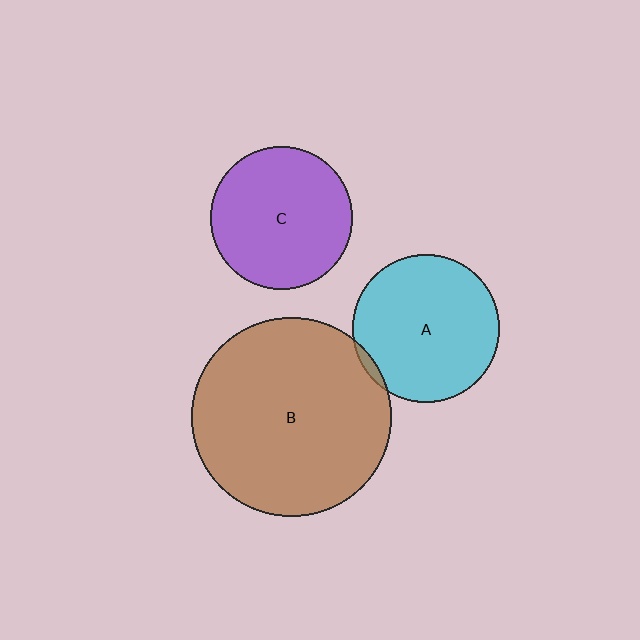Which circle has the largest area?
Circle B (brown).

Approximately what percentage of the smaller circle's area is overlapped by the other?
Approximately 5%.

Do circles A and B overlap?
Yes.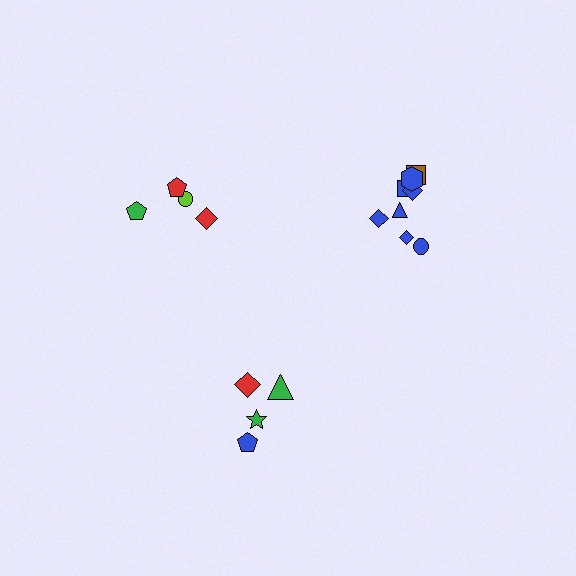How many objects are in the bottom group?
There are 4 objects.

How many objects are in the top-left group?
There are 4 objects.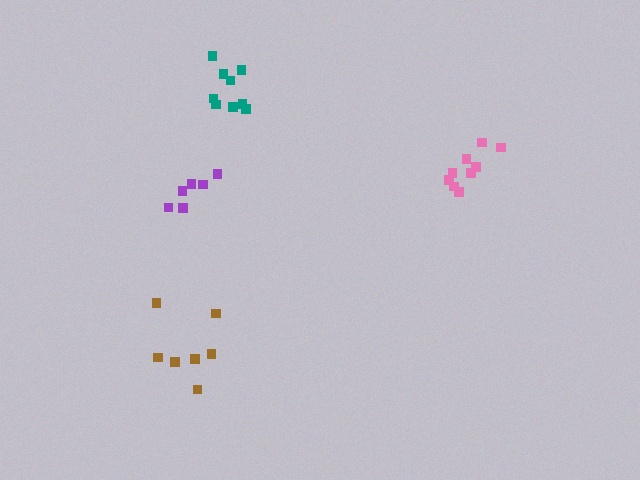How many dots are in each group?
Group 1: 9 dots, Group 2: 6 dots, Group 3: 7 dots, Group 4: 9 dots (31 total).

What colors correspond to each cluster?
The clusters are colored: pink, purple, brown, teal.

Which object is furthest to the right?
The pink cluster is rightmost.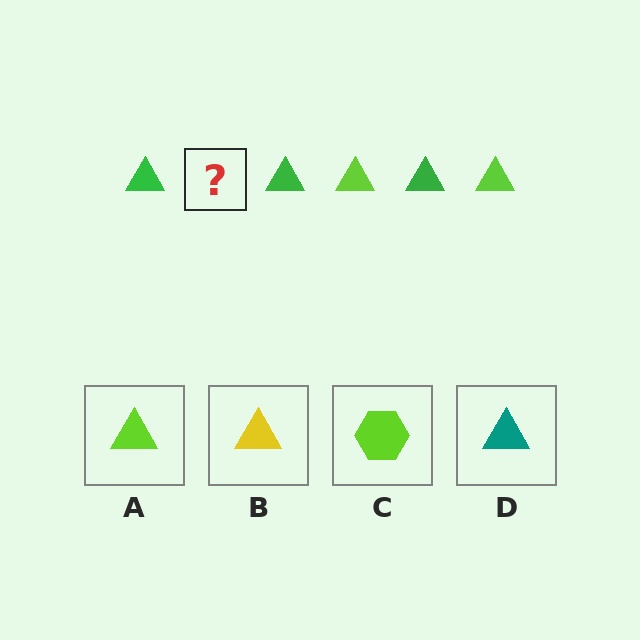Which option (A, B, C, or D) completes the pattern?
A.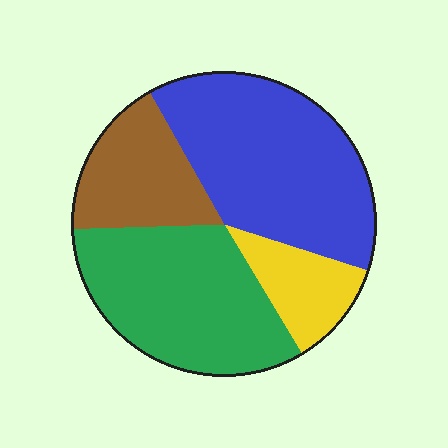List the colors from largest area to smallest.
From largest to smallest: blue, green, brown, yellow.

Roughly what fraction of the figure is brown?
Brown takes up about one sixth (1/6) of the figure.